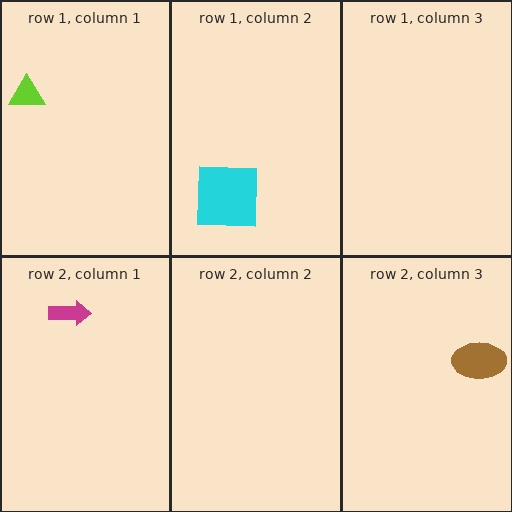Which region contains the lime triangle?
The row 1, column 1 region.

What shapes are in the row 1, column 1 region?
The lime triangle.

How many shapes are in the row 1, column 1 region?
1.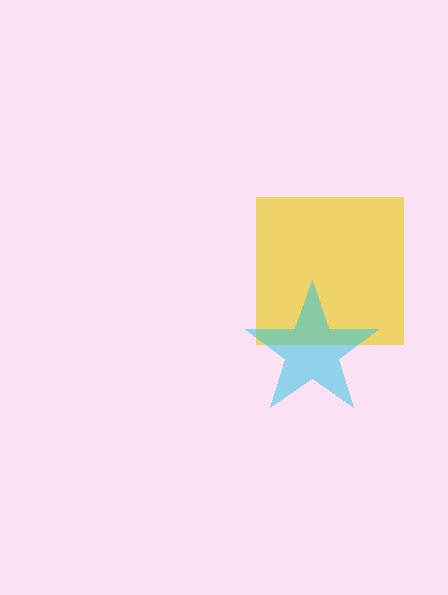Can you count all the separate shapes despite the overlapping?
Yes, there are 2 separate shapes.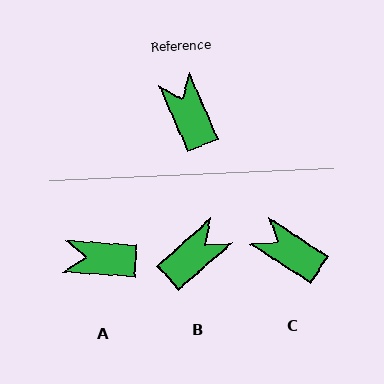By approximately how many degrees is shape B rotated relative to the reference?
Approximately 71 degrees clockwise.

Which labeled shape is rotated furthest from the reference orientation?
B, about 71 degrees away.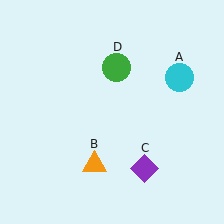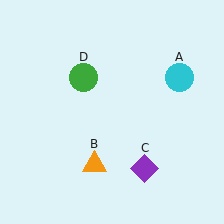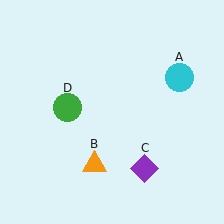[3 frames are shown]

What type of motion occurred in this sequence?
The green circle (object D) rotated counterclockwise around the center of the scene.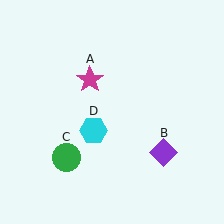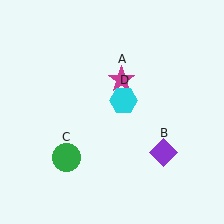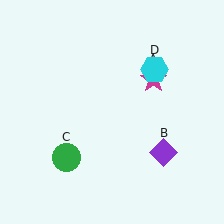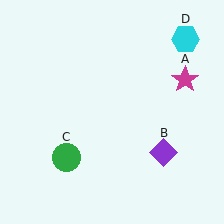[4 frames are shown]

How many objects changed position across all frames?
2 objects changed position: magenta star (object A), cyan hexagon (object D).